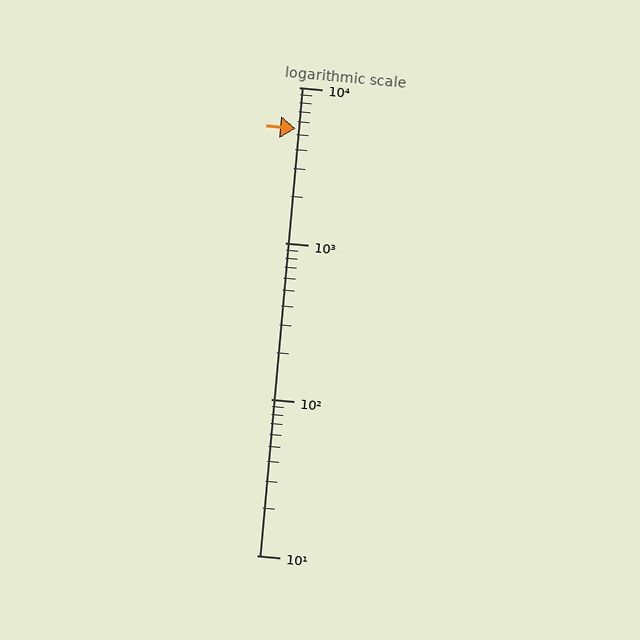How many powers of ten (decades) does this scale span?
The scale spans 3 decades, from 10 to 10000.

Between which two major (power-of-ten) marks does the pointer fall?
The pointer is between 1000 and 10000.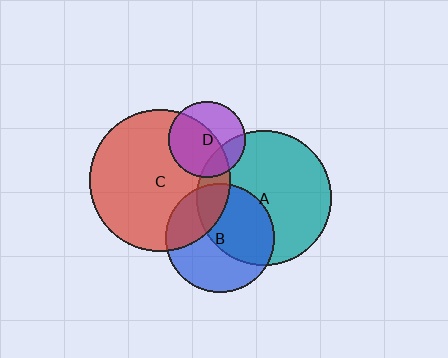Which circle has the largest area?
Circle C (red).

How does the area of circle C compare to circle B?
Approximately 1.7 times.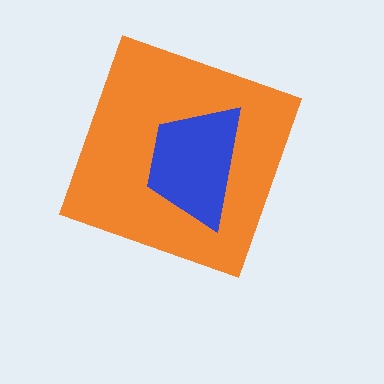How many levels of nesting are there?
2.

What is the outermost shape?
The orange diamond.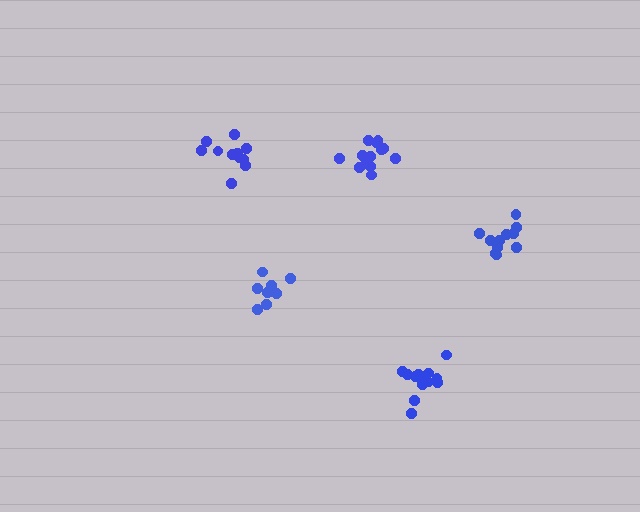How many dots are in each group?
Group 1: 11 dots, Group 2: 14 dots, Group 3: 13 dots, Group 4: 11 dots, Group 5: 9 dots (58 total).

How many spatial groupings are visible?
There are 5 spatial groupings.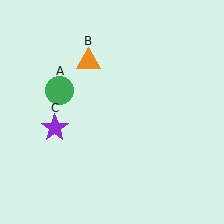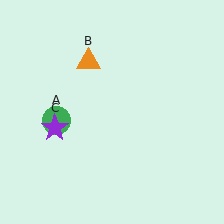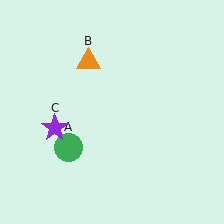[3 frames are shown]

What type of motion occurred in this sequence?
The green circle (object A) rotated counterclockwise around the center of the scene.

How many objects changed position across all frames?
1 object changed position: green circle (object A).